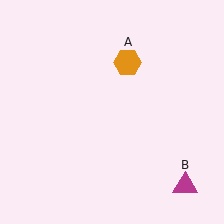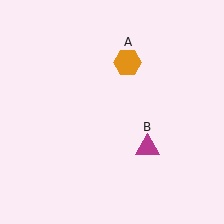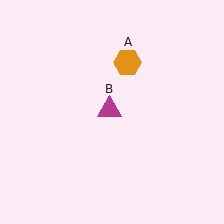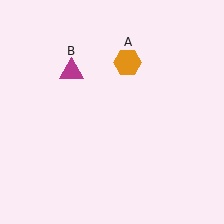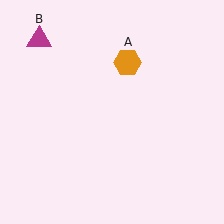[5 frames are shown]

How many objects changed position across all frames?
1 object changed position: magenta triangle (object B).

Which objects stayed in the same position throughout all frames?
Orange hexagon (object A) remained stationary.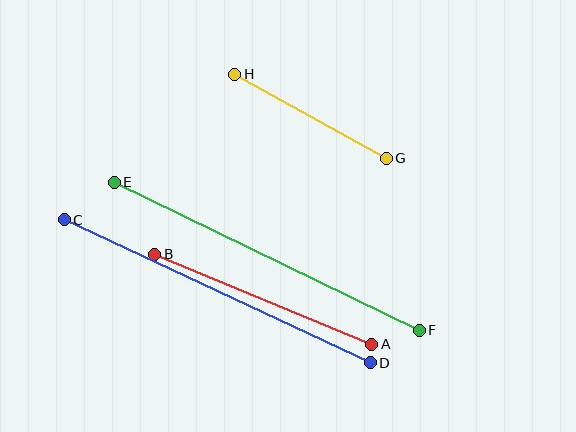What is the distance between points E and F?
The distance is approximately 339 pixels.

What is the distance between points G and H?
The distance is approximately 173 pixels.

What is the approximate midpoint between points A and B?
The midpoint is at approximately (263, 299) pixels.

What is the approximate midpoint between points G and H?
The midpoint is at approximately (310, 116) pixels.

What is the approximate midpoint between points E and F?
The midpoint is at approximately (267, 256) pixels.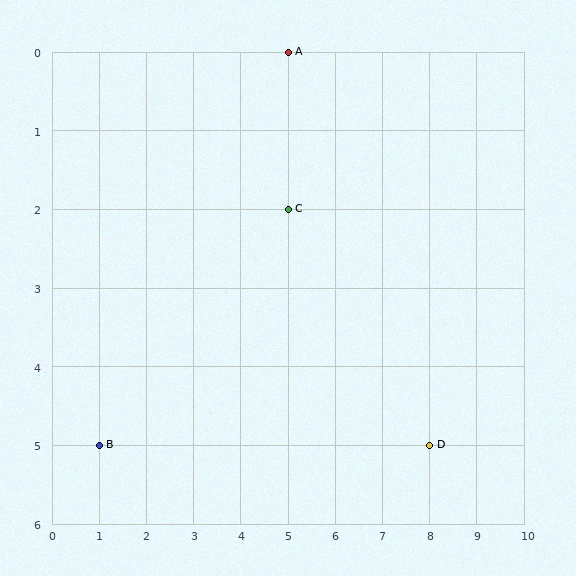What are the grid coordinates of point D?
Point D is at grid coordinates (8, 5).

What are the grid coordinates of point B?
Point B is at grid coordinates (1, 5).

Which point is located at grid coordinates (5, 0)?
Point A is at (5, 0).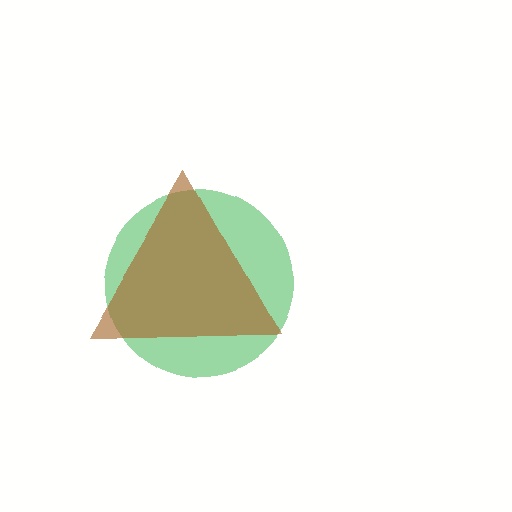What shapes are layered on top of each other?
The layered shapes are: a green circle, a brown triangle.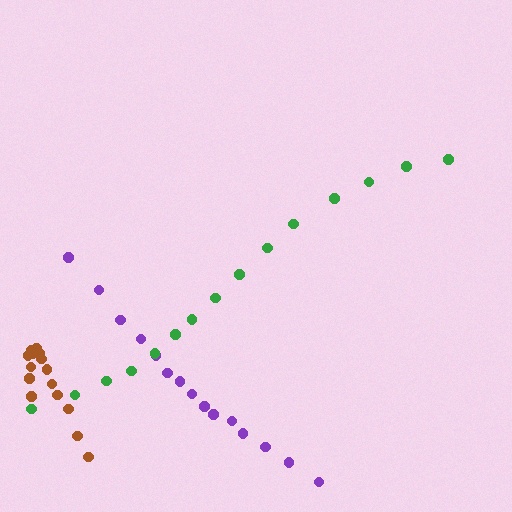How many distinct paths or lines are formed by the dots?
There are 3 distinct paths.